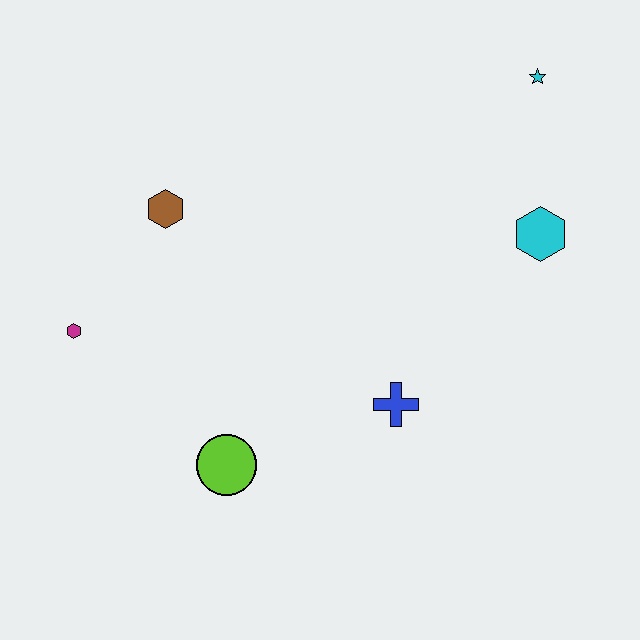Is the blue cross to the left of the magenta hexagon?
No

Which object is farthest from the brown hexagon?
The cyan star is farthest from the brown hexagon.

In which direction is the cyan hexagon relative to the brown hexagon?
The cyan hexagon is to the right of the brown hexagon.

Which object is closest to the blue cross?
The lime circle is closest to the blue cross.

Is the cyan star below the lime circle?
No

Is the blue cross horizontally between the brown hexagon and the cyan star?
Yes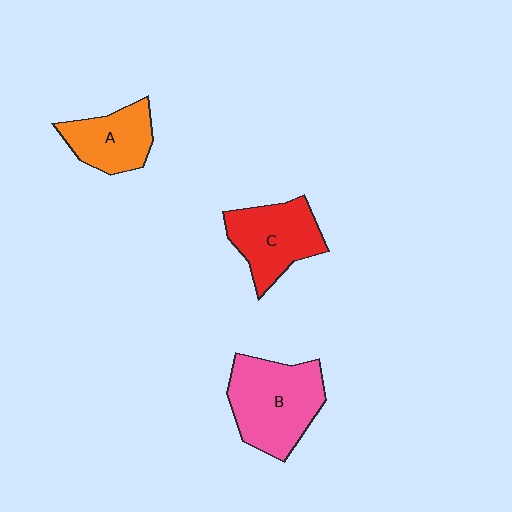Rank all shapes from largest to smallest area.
From largest to smallest: B (pink), C (red), A (orange).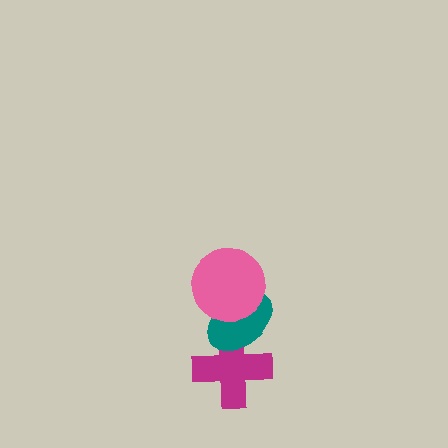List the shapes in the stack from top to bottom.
From top to bottom: the pink circle, the teal ellipse, the magenta cross.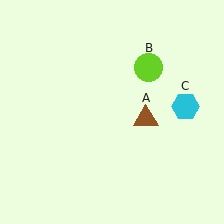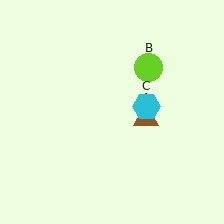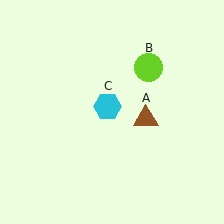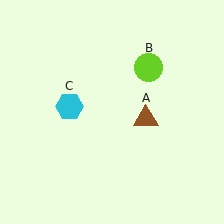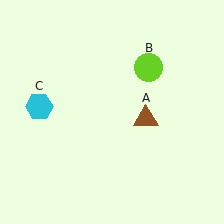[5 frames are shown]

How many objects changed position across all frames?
1 object changed position: cyan hexagon (object C).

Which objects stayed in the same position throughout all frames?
Brown triangle (object A) and lime circle (object B) remained stationary.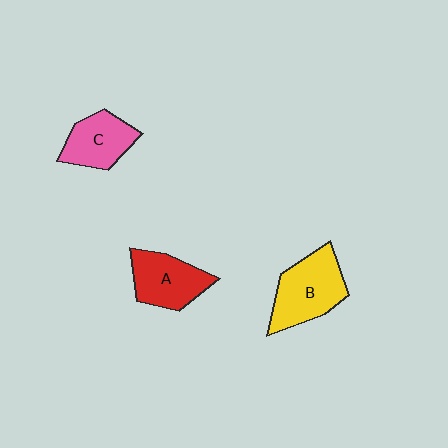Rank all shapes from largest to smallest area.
From largest to smallest: B (yellow), A (red), C (pink).